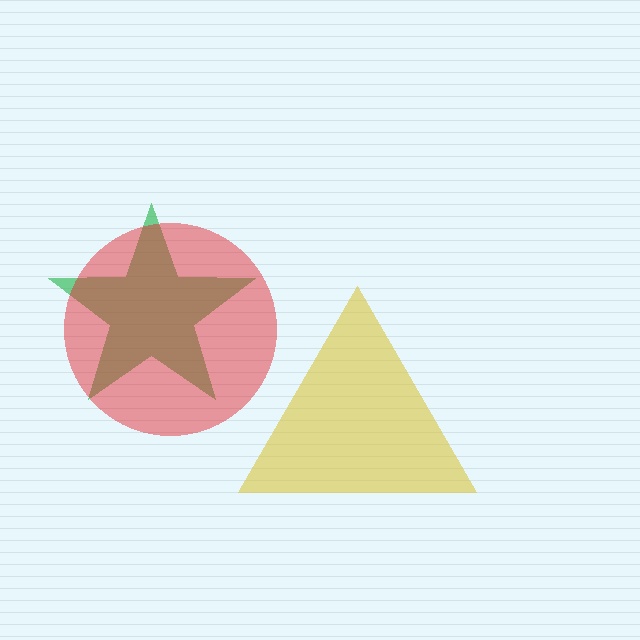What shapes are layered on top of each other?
The layered shapes are: a yellow triangle, a green star, a red circle.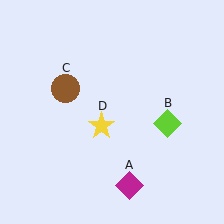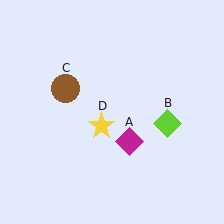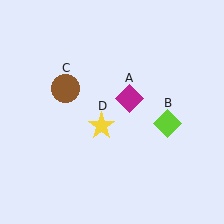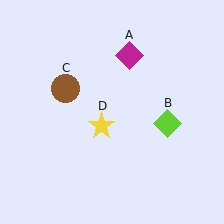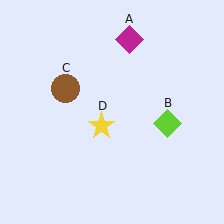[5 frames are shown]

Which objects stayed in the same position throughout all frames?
Lime diamond (object B) and brown circle (object C) and yellow star (object D) remained stationary.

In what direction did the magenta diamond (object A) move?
The magenta diamond (object A) moved up.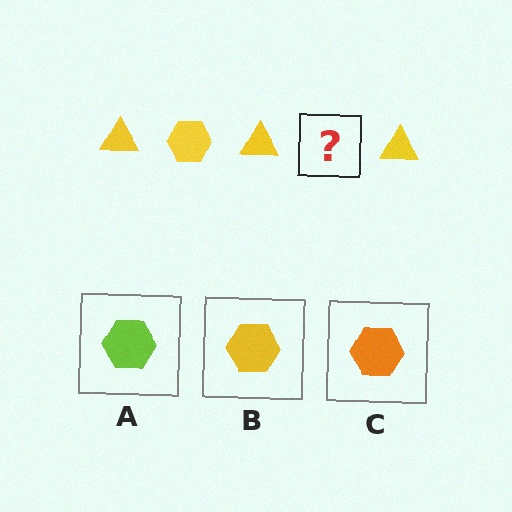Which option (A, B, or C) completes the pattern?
B.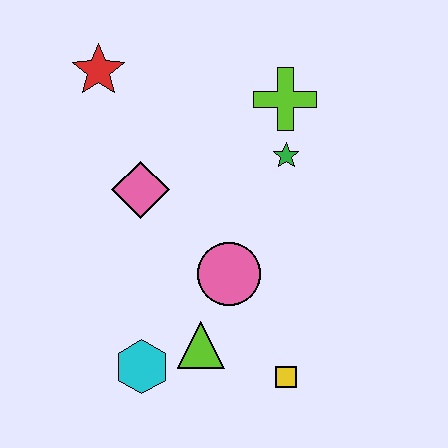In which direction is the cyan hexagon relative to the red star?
The cyan hexagon is below the red star.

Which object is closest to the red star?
The pink diamond is closest to the red star.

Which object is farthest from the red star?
The yellow square is farthest from the red star.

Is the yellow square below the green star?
Yes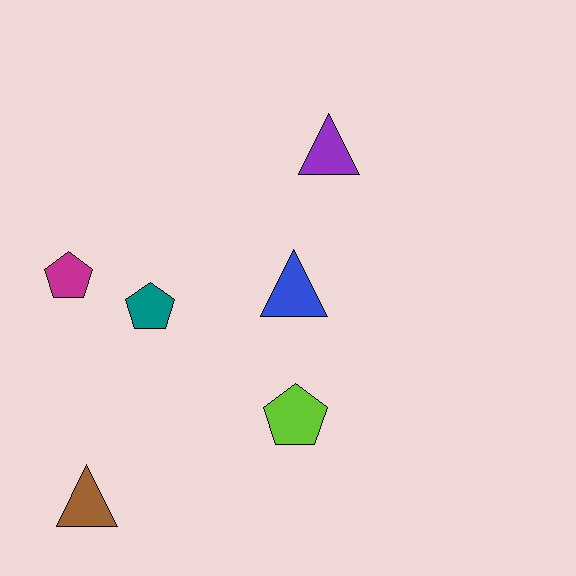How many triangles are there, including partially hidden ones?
There are 3 triangles.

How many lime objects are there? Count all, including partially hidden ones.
There is 1 lime object.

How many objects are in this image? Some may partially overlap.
There are 6 objects.